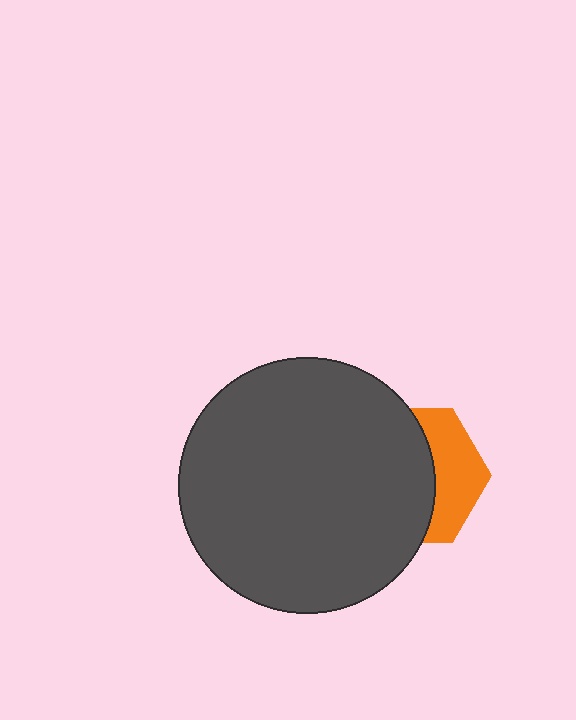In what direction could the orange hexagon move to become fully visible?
The orange hexagon could move right. That would shift it out from behind the dark gray circle entirely.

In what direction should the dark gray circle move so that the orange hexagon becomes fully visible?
The dark gray circle should move left. That is the shortest direction to clear the overlap and leave the orange hexagon fully visible.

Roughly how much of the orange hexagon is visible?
A small part of it is visible (roughly 37%).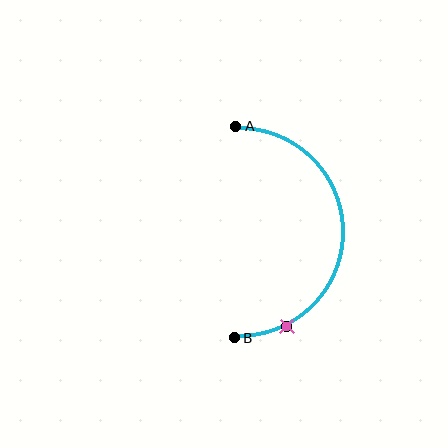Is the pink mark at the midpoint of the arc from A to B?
No. The pink mark lies on the arc but is closer to endpoint B. The arc midpoint would be at the point on the curve equidistant along the arc from both A and B.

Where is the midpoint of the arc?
The arc midpoint is the point on the curve farthest from the straight line joining A and B. It sits to the right of that line.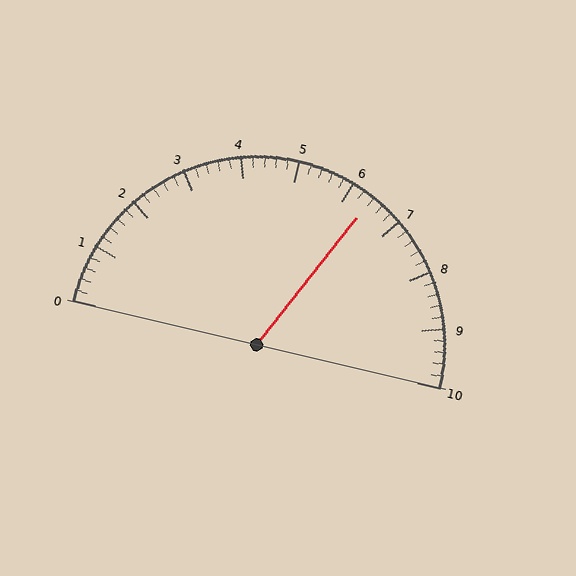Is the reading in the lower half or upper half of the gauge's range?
The reading is in the upper half of the range (0 to 10).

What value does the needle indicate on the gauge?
The needle indicates approximately 6.4.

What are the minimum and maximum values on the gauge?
The gauge ranges from 0 to 10.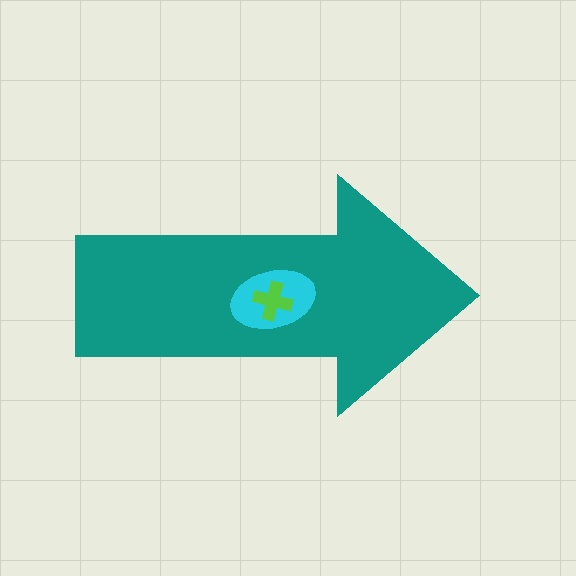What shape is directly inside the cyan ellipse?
The lime cross.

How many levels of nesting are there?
3.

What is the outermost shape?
The teal arrow.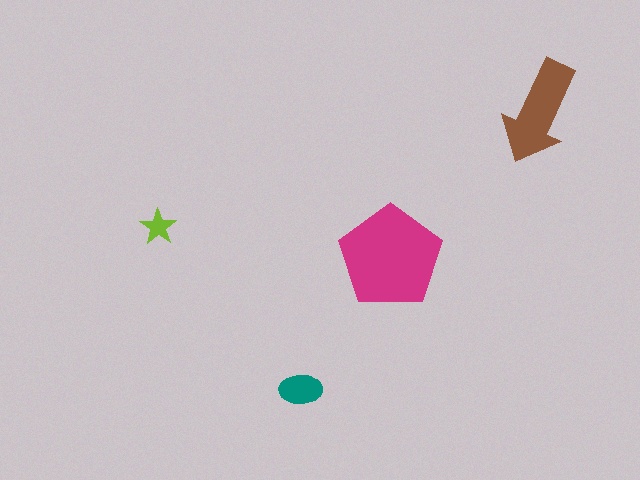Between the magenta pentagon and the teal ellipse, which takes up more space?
The magenta pentagon.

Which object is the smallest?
The lime star.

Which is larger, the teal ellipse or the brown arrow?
The brown arrow.